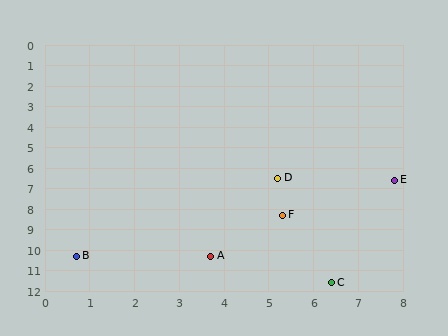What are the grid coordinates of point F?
Point F is at approximately (5.3, 8.3).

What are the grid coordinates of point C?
Point C is at approximately (6.4, 11.6).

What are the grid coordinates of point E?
Point E is at approximately (7.8, 6.6).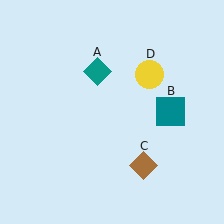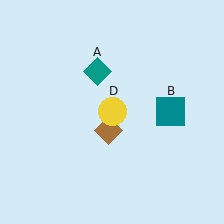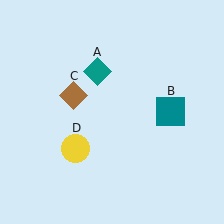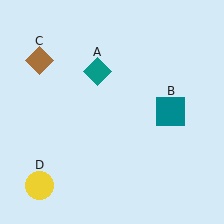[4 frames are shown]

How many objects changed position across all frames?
2 objects changed position: brown diamond (object C), yellow circle (object D).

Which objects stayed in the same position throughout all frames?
Teal diamond (object A) and teal square (object B) remained stationary.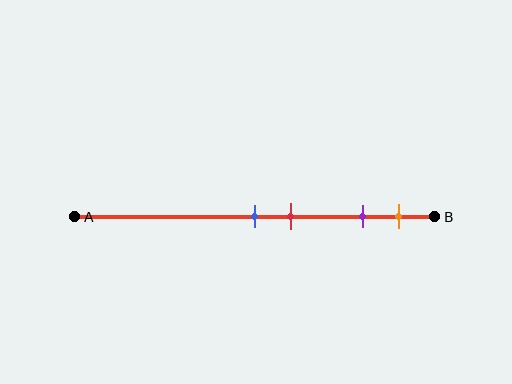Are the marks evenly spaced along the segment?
No, the marks are not evenly spaced.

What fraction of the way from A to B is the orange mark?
The orange mark is approximately 90% (0.9) of the way from A to B.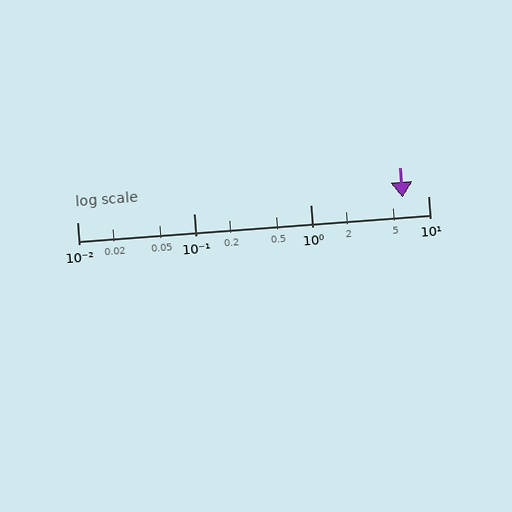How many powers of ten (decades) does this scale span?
The scale spans 3 decades, from 0.01 to 10.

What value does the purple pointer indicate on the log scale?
The pointer indicates approximately 6.1.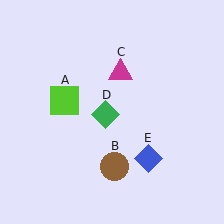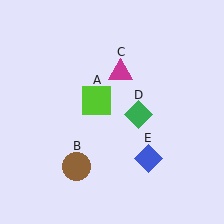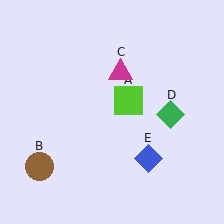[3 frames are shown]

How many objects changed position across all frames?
3 objects changed position: lime square (object A), brown circle (object B), green diamond (object D).